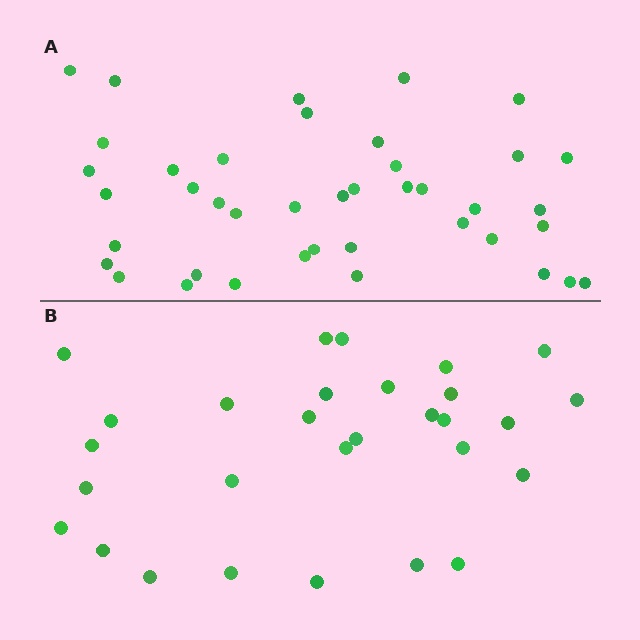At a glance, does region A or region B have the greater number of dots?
Region A (the top region) has more dots.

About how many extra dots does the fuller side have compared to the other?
Region A has roughly 12 or so more dots than region B.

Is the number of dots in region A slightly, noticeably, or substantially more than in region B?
Region A has noticeably more, but not dramatically so. The ratio is roughly 1.4 to 1.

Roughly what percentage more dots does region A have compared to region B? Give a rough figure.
About 40% more.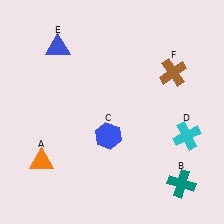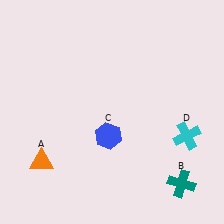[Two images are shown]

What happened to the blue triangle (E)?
The blue triangle (E) was removed in Image 2. It was in the top-left area of Image 1.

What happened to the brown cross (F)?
The brown cross (F) was removed in Image 2. It was in the top-right area of Image 1.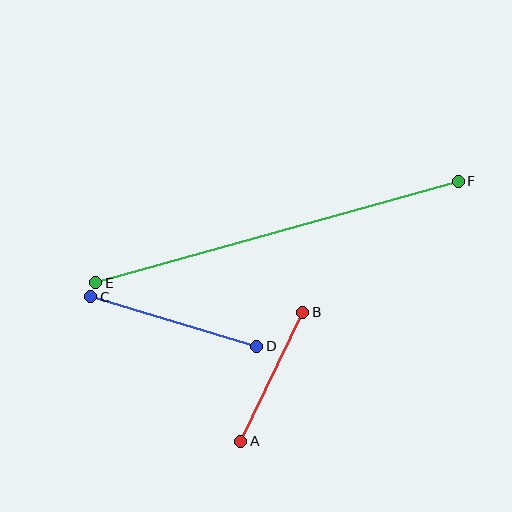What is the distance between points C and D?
The distance is approximately 174 pixels.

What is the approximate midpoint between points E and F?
The midpoint is at approximately (277, 232) pixels.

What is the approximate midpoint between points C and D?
The midpoint is at approximately (174, 321) pixels.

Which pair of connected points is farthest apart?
Points E and F are farthest apart.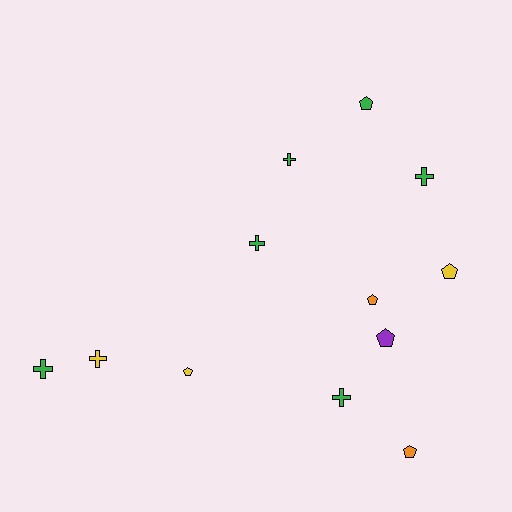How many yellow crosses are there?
There is 1 yellow cross.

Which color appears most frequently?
Green, with 6 objects.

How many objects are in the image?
There are 12 objects.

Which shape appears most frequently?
Pentagon, with 6 objects.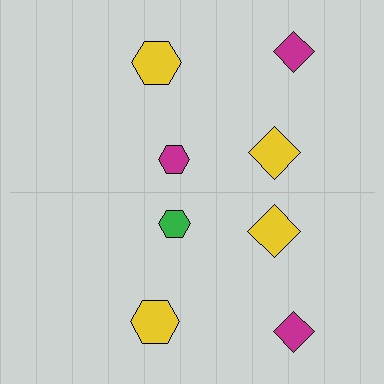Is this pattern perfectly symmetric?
No, the pattern is not perfectly symmetric. The green hexagon on the bottom side breaks the symmetry — its mirror counterpart is magenta.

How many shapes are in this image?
There are 8 shapes in this image.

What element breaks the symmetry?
The green hexagon on the bottom side breaks the symmetry — its mirror counterpart is magenta.